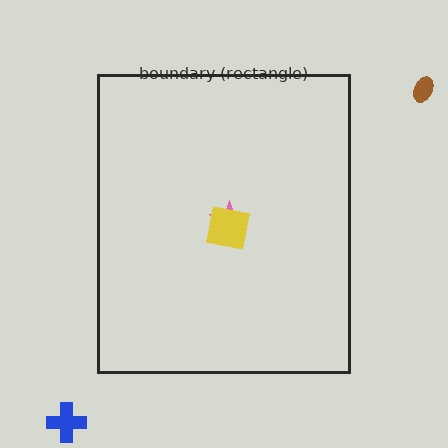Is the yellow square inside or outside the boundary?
Inside.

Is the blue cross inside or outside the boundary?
Outside.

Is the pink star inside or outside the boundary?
Inside.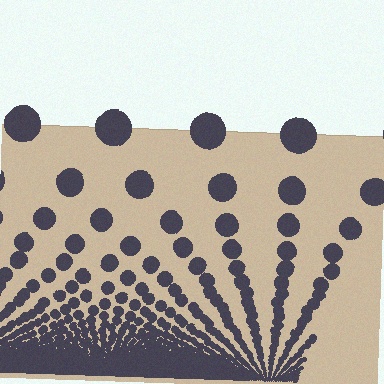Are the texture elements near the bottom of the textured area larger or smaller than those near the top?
Smaller. The gradient is inverted — elements near the bottom are smaller and denser.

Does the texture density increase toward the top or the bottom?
Density increases toward the bottom.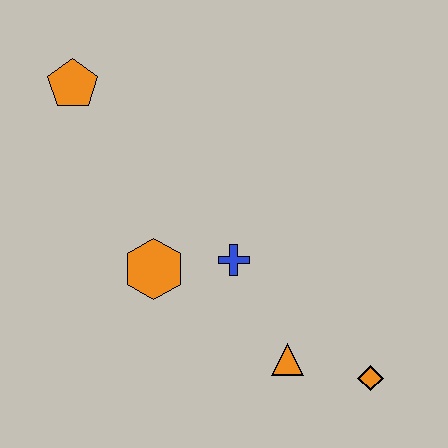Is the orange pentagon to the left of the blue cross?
Yes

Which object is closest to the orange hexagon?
The blue cross is closest to the orange hexagon.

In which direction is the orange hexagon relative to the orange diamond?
The orange hexagon is to the left of the orange diamond.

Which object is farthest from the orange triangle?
The orange pentagon is farthest from the orange triangle.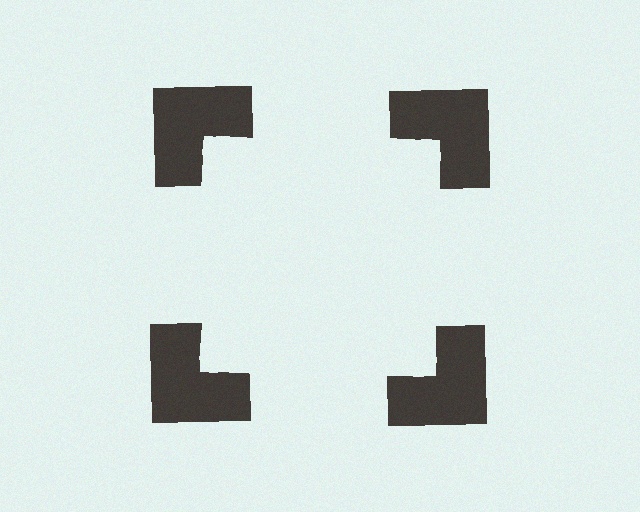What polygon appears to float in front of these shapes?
An illusory square — its edges are inferred from the aligned wedge cuts in the notched squares, not physically drawn.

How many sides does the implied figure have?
4 sides.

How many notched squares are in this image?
There are 4 — one at each vertex of the illusory square.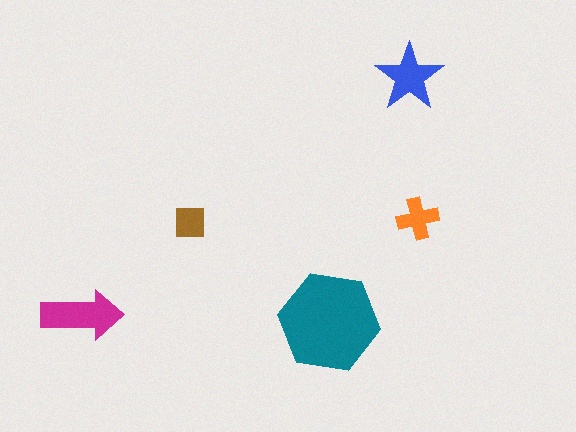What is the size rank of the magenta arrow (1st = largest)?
2nd.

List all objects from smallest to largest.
The brown square, the orange cross, the blue star, the magenta arrow, the teal hexagon.